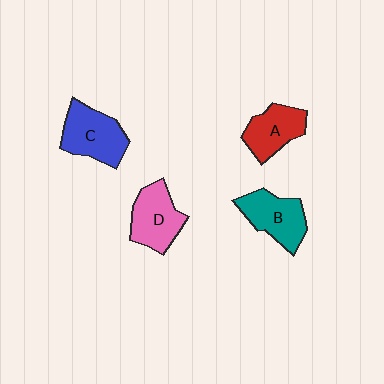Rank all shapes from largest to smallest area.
From largest to smallest: C (blue), D (pink), B (teal), A (red).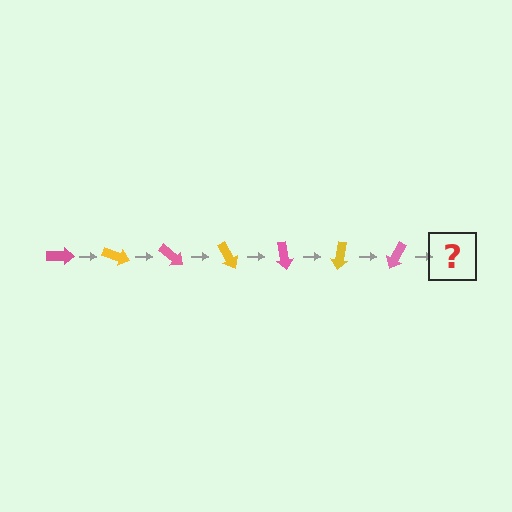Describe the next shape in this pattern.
It should be a yellow arrow, rotated 140 degrees from the start.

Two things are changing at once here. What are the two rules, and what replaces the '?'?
The two rules are that it rotates 20 degrees each step and the color cycles through pink and yellow. The '?' should be a yellow arrow, rotated 140 degrees from the start.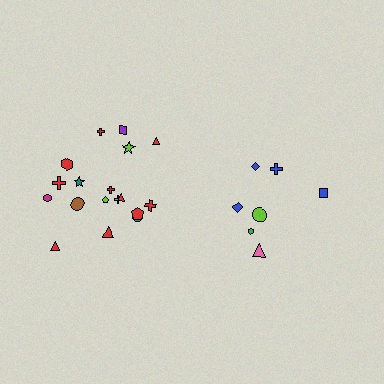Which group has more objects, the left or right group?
The left group.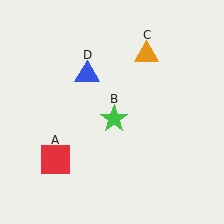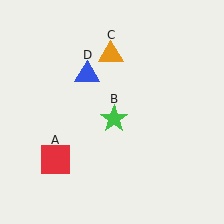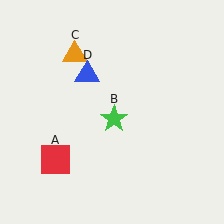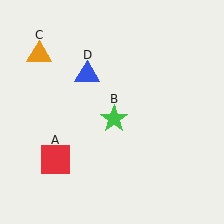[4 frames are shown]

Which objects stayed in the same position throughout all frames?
Red square (object A) and green star (object B) and blue triangle (object D) remained stationary.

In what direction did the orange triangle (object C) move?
The orange triangle (object C) moved left.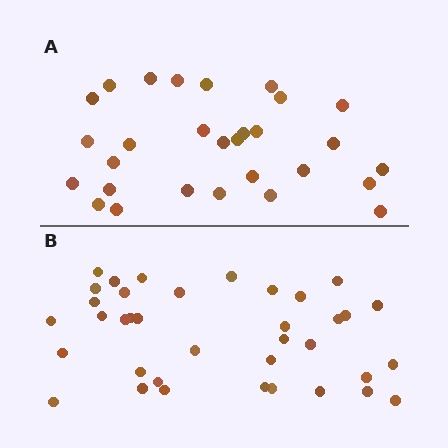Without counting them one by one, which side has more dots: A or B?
Region B (the bottom region) has more dots.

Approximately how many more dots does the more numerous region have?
Region B has roughly 8 or so more dots than region A.